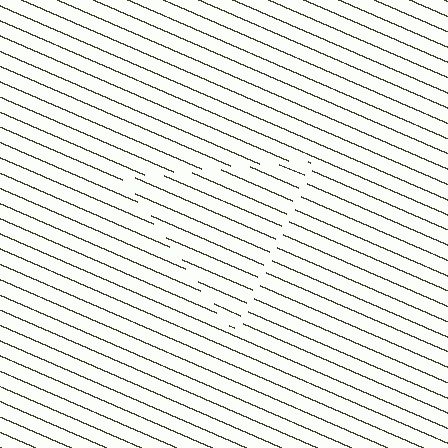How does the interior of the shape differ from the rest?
The interior of the shape contains the same grating, shifted by half a period — the contour is defined by the phase discontinuity where line-ends from the inner and outer gratings abut.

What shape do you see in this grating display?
An illusory triangle. The interior of the shape contains the same grating, shifted by half a period — the contour is defined by the phase discontinuity where line-ends from the inner and outer gratings abut.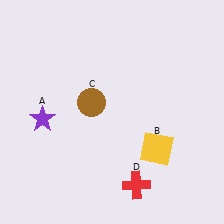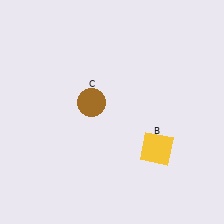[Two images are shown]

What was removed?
The red cross (D), the purple star (A) were removed in Image 2.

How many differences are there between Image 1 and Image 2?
There are 2 differences between the two images.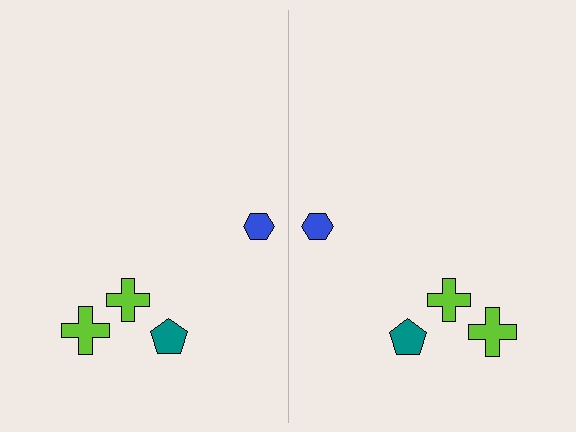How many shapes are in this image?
There are 8 shapes in this image.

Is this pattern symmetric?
Yes, this pattern has bilateral (reflection) symmetry.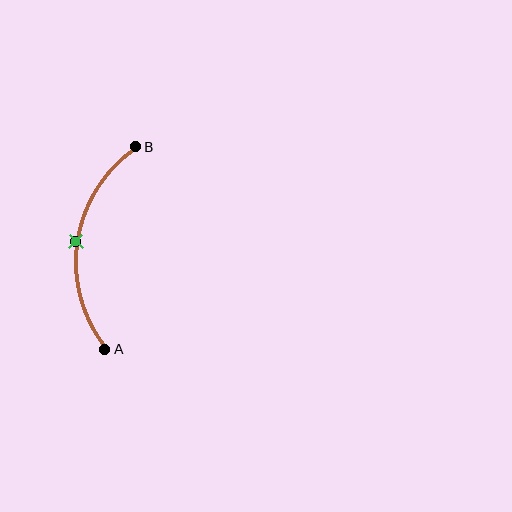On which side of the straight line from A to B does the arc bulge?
The arc bulges to the left of the straight line connecting A and B.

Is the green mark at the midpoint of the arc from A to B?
Yes. The green mark lies on the arc at equal arc-length from both A and B — it is the arc midpoint.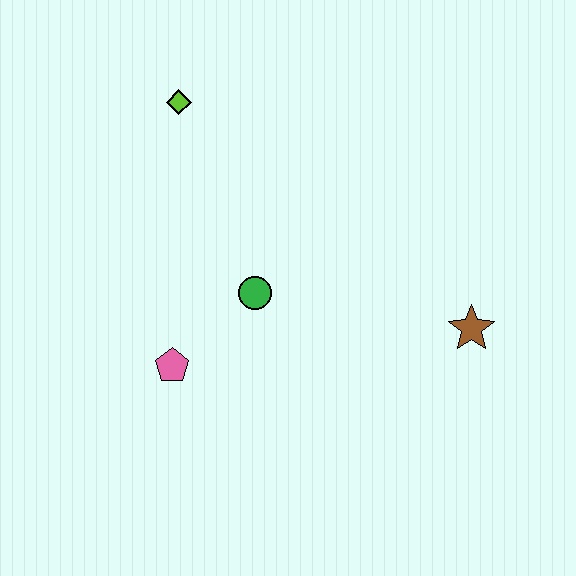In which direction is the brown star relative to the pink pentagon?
The brown star is to the right of the pink pentagon.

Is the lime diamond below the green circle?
No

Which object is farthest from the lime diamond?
The brown star is farthest from the lime diamond.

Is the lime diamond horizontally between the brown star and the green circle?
No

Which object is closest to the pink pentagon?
The green circle is closest to the pink pentagon.